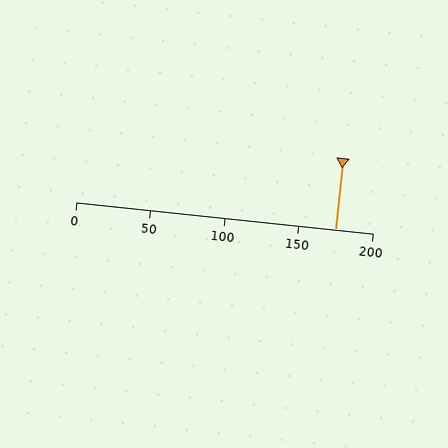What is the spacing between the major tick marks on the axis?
The major ticks are spaced 50 apart.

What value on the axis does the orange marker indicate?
The marker indicates approximately 175.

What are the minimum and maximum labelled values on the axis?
The axis runs from 0 to 200.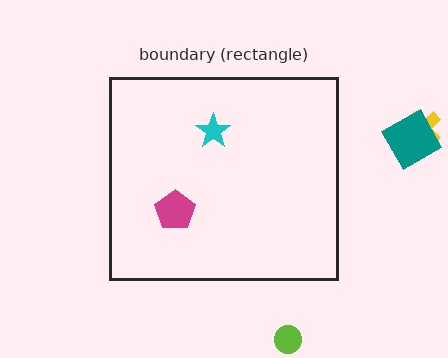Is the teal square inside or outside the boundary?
Outside.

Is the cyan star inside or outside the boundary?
Inside.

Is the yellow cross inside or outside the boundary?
Outside.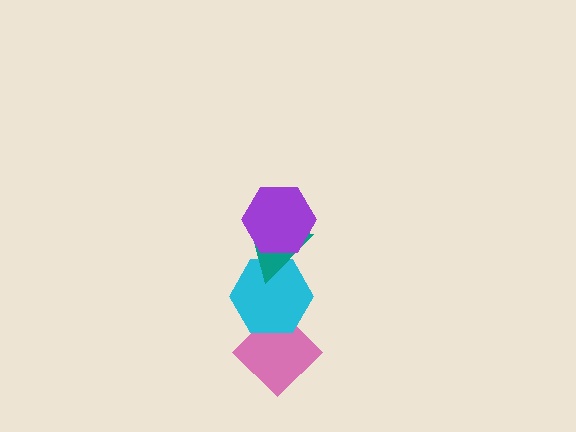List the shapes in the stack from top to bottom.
From top to bottom: the purple hexagon, the teal triangle, the cyan hexagon, the pink diamond.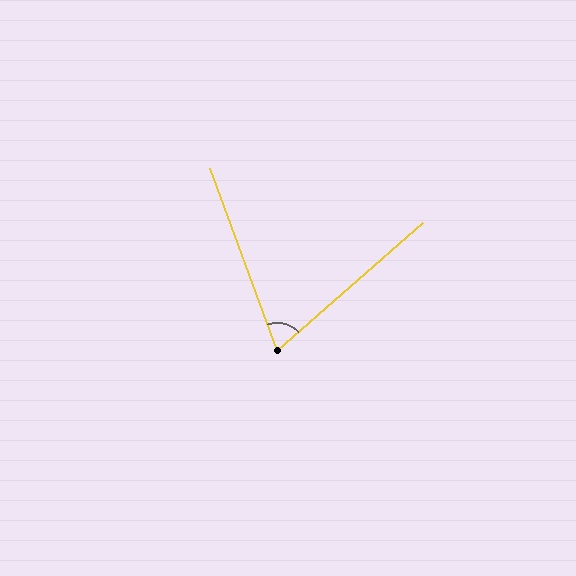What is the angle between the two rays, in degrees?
Approximately 69 degrees.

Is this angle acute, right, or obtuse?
It is acute.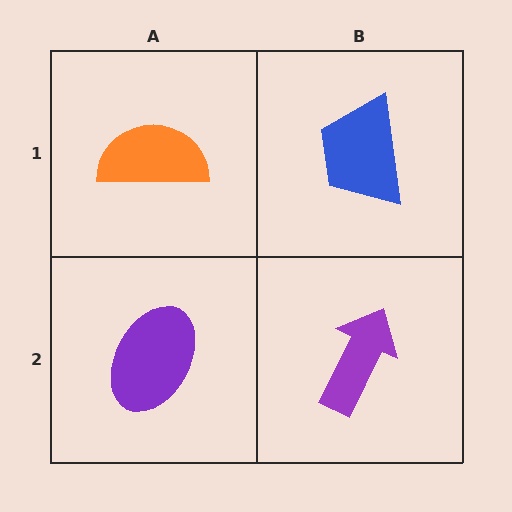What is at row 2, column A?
A purple ellipse.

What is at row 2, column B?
A purple arrow.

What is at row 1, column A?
An orange semicircle.